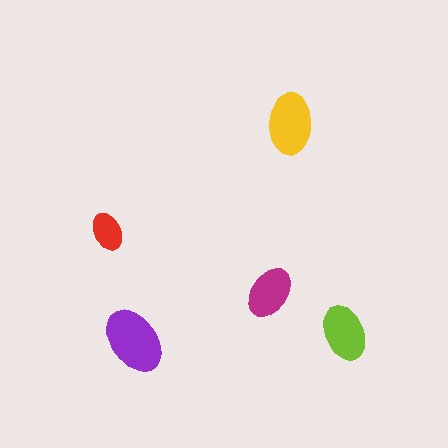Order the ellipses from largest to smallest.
the purple one, the yellow one, the lime one, the magenta one, the red one.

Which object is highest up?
The yellow ellipse is topmost.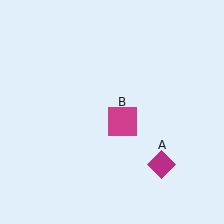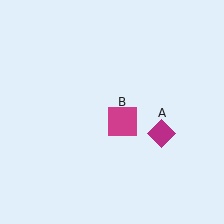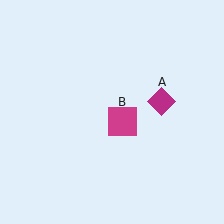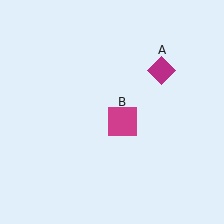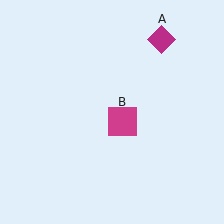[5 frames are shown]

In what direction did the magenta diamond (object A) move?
The magenta diamond (object A) moved up.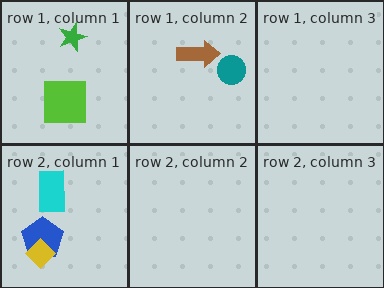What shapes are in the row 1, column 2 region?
The brown arrow, the teal circle.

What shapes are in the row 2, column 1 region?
The blue pentagon, the yellow diamond, the cyan rectangle.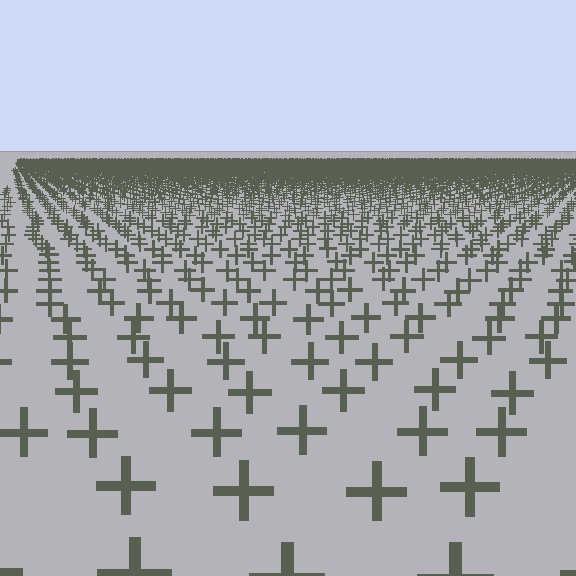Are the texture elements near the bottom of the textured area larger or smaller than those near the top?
Larger. Near the bottom, elements are closer to the viewer and appear at a bigger on-screen size.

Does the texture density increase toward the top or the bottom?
Density increases toward the top.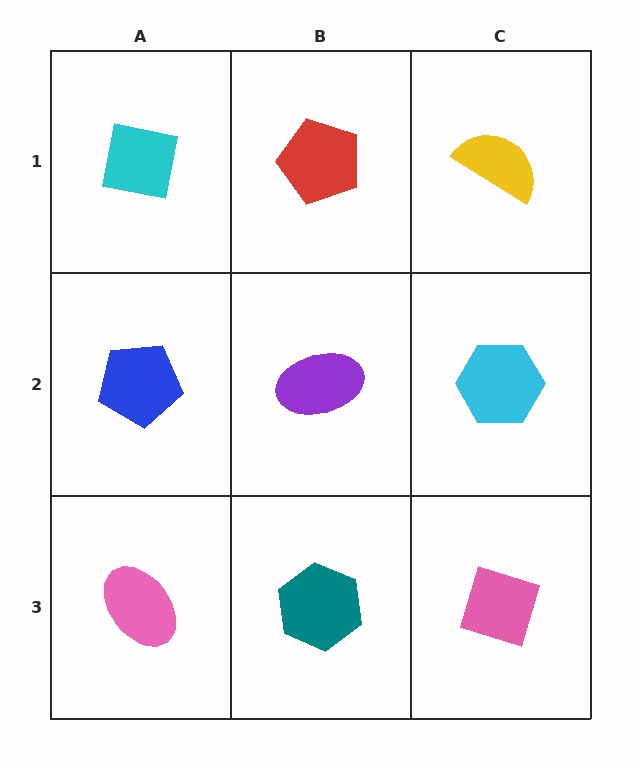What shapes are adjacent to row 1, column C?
A cyan hexagon (row 2, column C), a red pentagon (row 1, column B).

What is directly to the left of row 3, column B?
A pink ellipse.